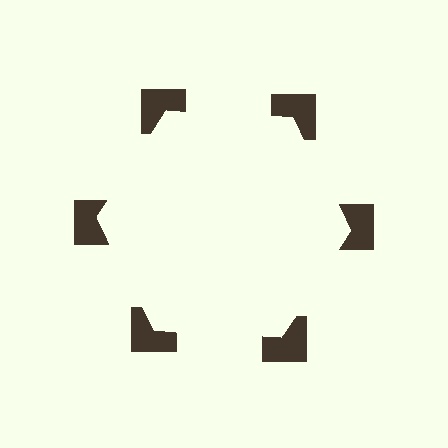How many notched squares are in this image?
There are 6 — one at each vertex of the illusory hexagon.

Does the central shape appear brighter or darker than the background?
It typically appears slightly brighter than the background, even though no actual brightness change is drawn.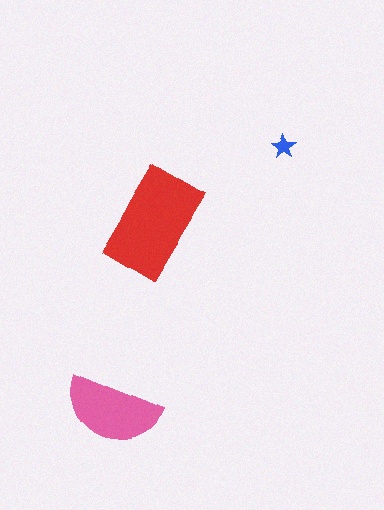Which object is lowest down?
The pink semicircle is bottommost.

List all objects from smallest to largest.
The blue star, the pink semicircle, the red rectangle.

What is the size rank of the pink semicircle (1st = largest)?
2nd.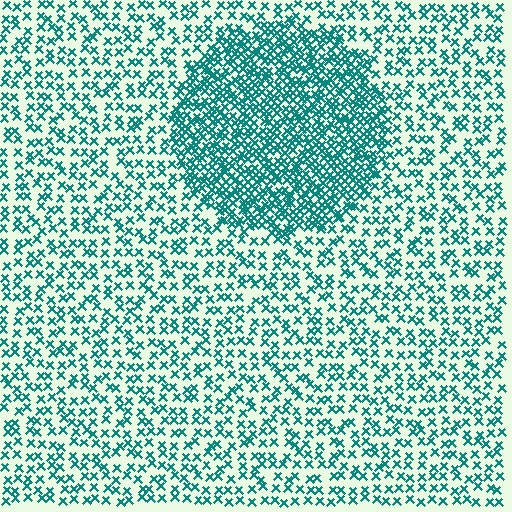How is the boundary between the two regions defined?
The boundary is defined by a change in element density (approximately 2.3x ratio). All elements are the same color, size, and shape.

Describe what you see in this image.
The image contains small teal elements arranged at two different densities. A circle-shaped region is visible where the elements are more densely packed than the surrounding area.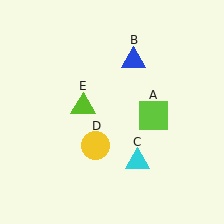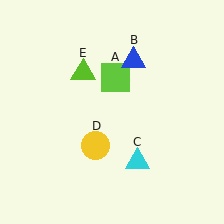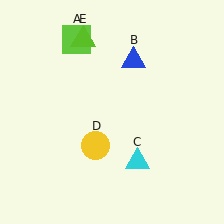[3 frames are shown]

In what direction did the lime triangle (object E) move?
The lime triangle (object E) moved up.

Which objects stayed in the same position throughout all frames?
Blue triangle (object B) and cyan triangle (object C) and yellow circle (object D) remained stationary.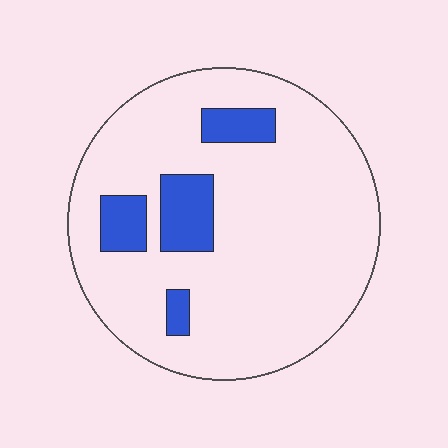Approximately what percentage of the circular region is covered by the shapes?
Approximately 15%.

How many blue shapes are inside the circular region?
4.